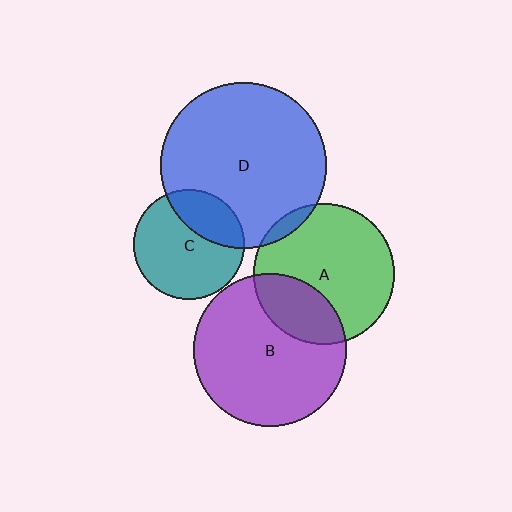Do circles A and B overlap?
Yes.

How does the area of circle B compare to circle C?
Approximately 1.9 times.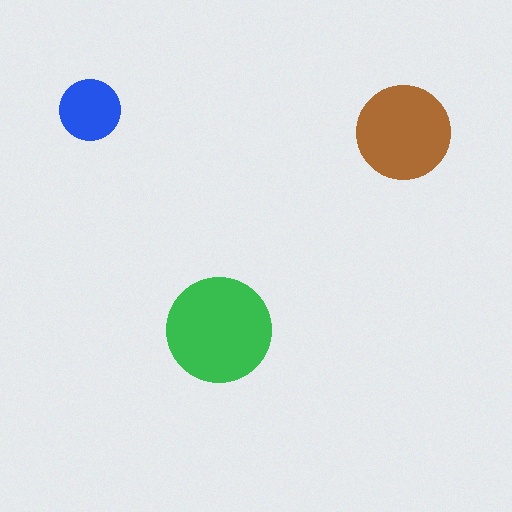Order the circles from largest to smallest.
the green one, the brown one, the blue one.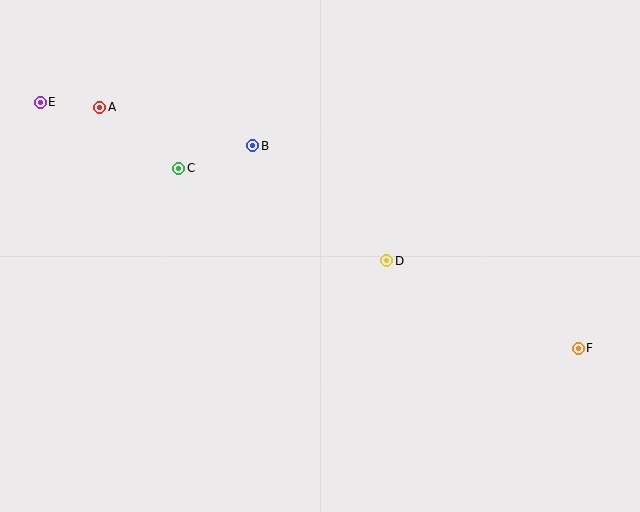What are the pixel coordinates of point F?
Point F is at (578, 348).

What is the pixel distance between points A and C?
The distance between A and C is 100 pixels.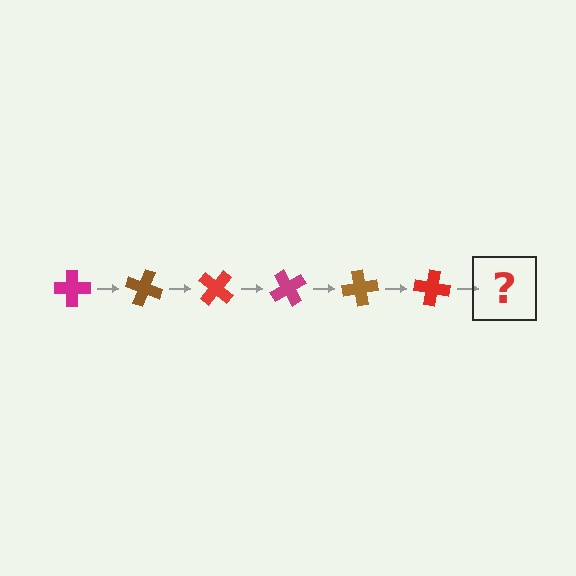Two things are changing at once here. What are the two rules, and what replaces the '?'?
The two rules are that it rotates 20 degrees each step and the color cycles through magenta, brown, and red. The '?' should be a magenta cross, rotated 120 degrees from the start.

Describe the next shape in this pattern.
It should be a magenta cross, rotated 120 degrees from the start.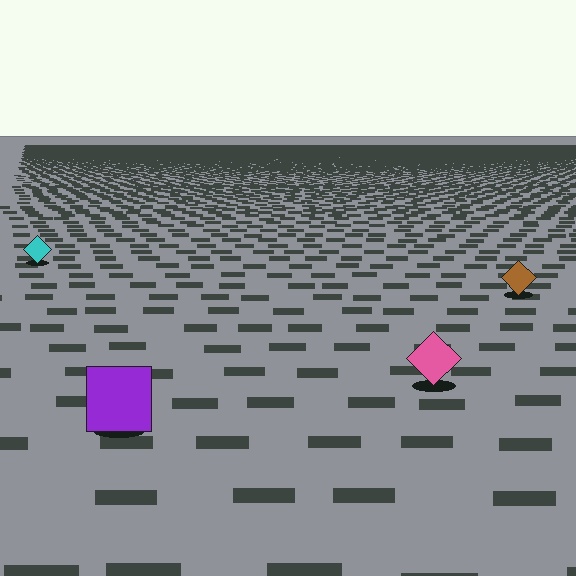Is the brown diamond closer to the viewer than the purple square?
No. The purple square is closer — you can tell from the texture gradient: the ground texture is coarser near it.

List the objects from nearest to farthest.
From nearest to farthest: the purple square, the pink diamond, the brown diamond, the cyan diamond.